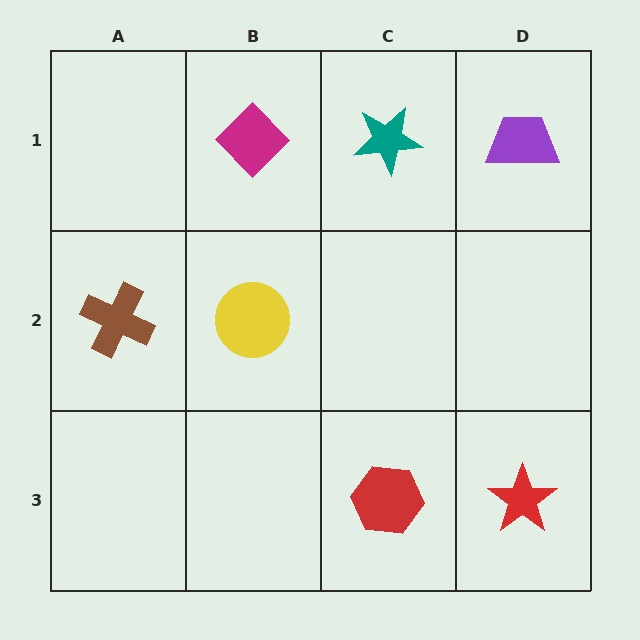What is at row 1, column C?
A teal star.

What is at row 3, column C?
A red hexagon.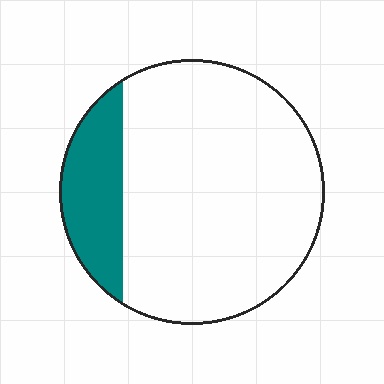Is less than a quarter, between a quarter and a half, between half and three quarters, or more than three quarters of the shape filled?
Less than a quarter.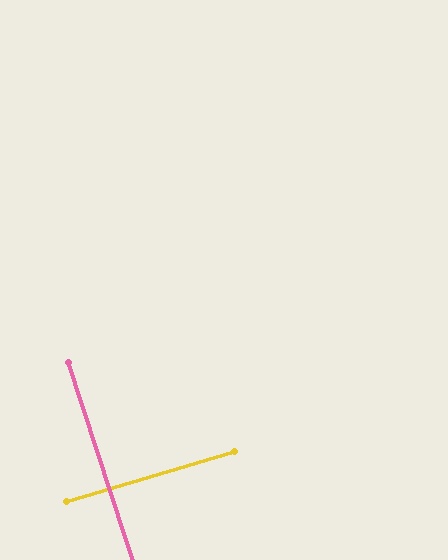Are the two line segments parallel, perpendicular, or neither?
Perpendicular — they meet at approximately 88°.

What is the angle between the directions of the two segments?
Approximately 88 degrees.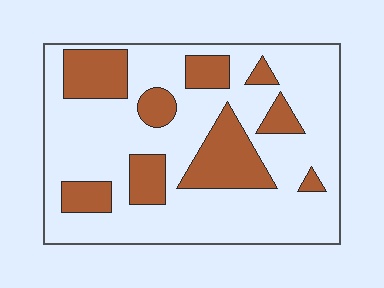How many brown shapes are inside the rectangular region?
9.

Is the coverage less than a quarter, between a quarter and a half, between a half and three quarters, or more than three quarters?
Between a quarter and a half.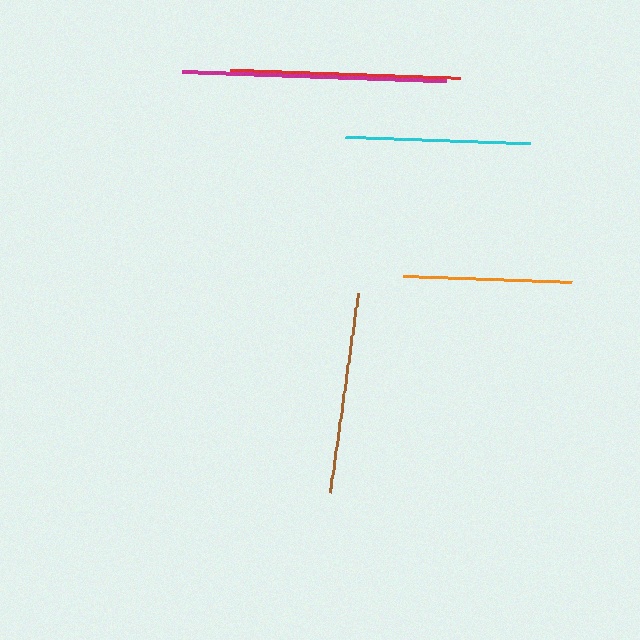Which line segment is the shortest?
The orange line is the shortest at approximately 169 pixels.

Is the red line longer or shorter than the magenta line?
The magenta line is longer than the red line.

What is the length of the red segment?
The red segment is approximately 230 pixels long.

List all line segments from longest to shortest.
From longest to shortest: magenta, red, brown, cyan, orange.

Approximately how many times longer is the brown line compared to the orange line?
The brown line is approximately 1.2 times the length of the orange line.